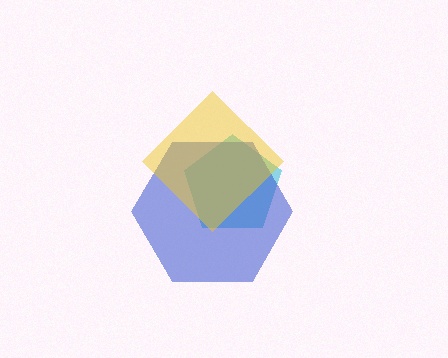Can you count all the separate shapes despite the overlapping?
Yes, there are 3 separate shapes.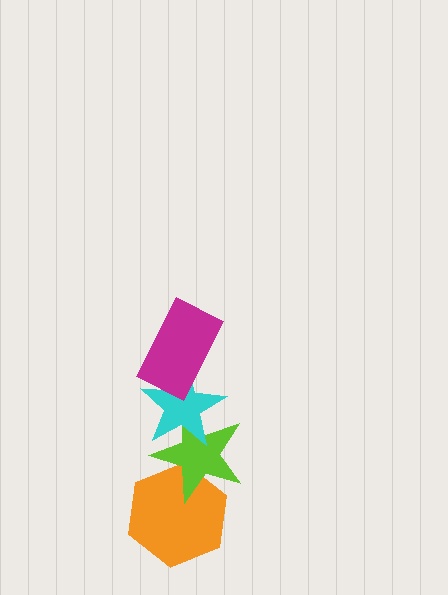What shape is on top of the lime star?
The cyan star is on top of the lime star.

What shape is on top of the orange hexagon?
The lime star is on top of the orange hexagon.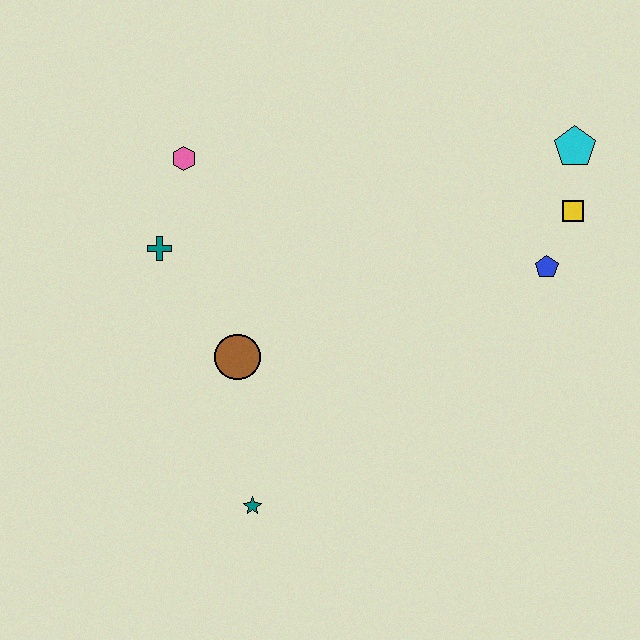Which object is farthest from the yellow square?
The teal star is farthest from the yellow square.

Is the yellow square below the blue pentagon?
No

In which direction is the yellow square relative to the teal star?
The yellow square is to the right of the teal star.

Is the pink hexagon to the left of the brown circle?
Yes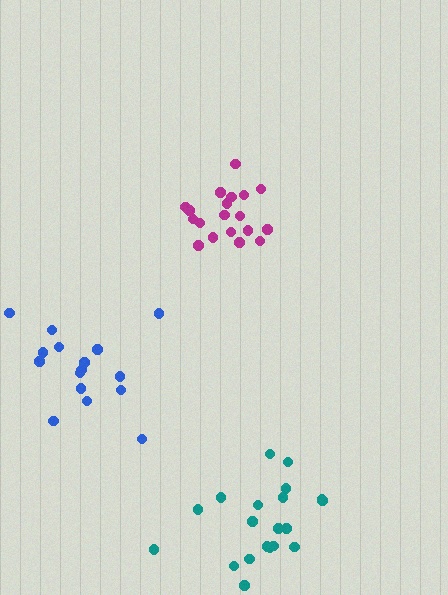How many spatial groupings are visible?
There are 3 spatial groupings.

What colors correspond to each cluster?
The clusters are colored: magenta, teal, blue.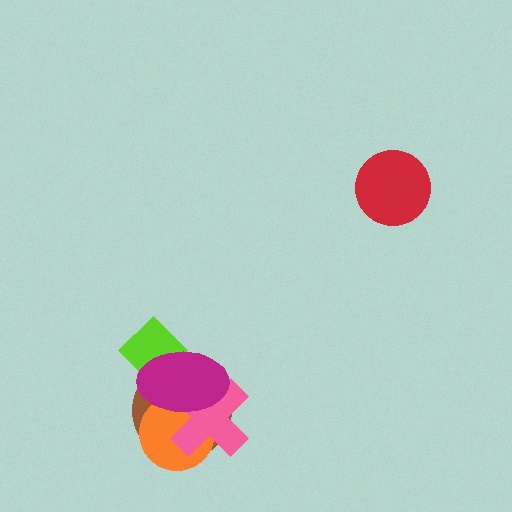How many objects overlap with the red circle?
0 objects overlap with the red circle.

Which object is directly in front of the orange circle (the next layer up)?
The pink cross is directly in front of the orange circle.